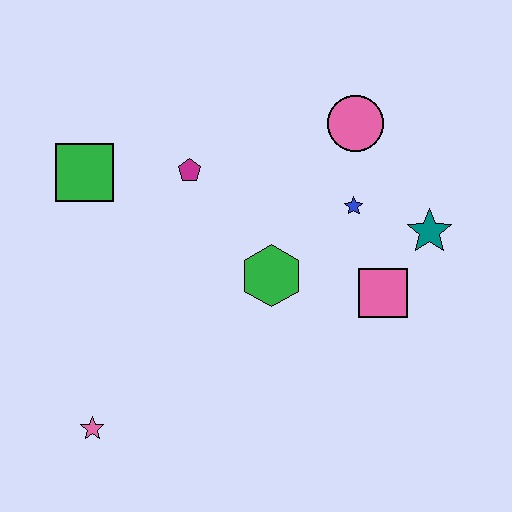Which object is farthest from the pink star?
The pink circle is farthest from the pink star.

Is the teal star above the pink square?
Yes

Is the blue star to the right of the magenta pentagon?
Yes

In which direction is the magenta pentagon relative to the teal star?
The magenta pentagon is to the left of the teal star.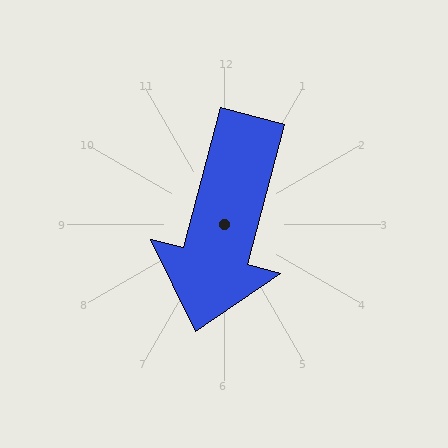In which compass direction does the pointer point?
South.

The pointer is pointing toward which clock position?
Roughly 6 o'clock.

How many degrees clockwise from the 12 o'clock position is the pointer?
Approximately 195 degrees.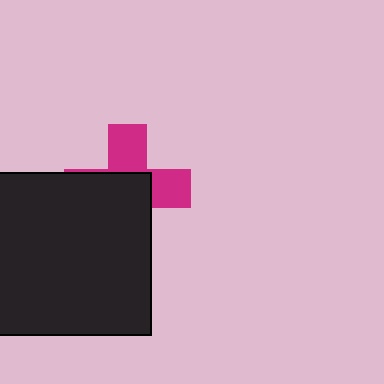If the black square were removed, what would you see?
You would see the complete magenta cross.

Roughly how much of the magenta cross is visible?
A small part of it is visible (roughly 42%).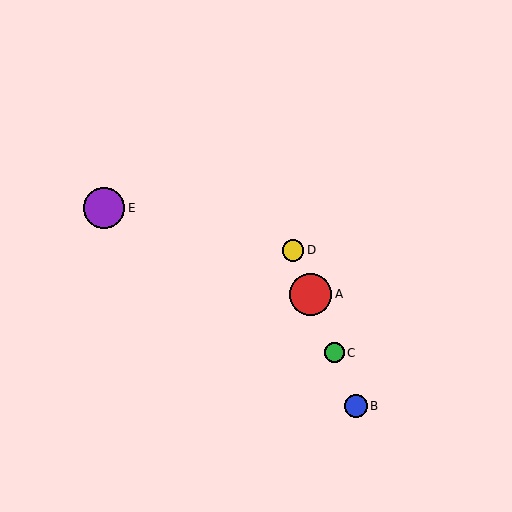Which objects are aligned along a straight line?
Objects A, B, C, D are aligned along a straight line.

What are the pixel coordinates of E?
Object E is at (104, 208).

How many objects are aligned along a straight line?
4 objects (A, B, C, D) are aligned along a straight line.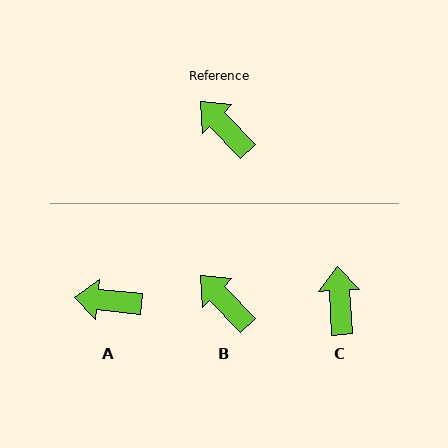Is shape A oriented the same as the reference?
No, it is off by about 40 degrees.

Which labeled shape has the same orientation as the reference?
B.